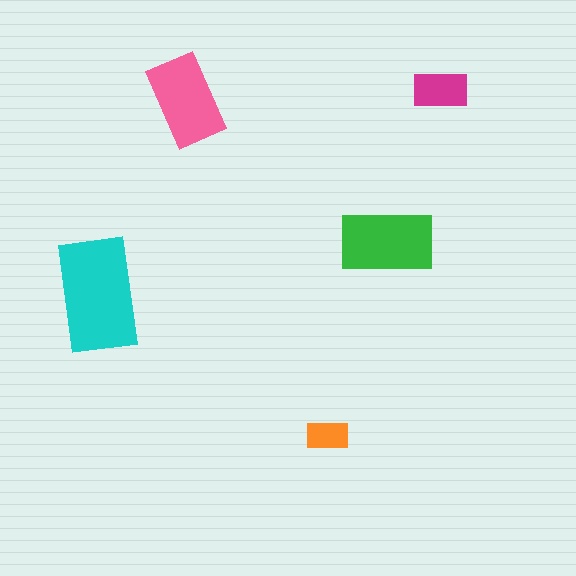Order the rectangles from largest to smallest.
the cyan one, the green one, the pink one, the magenta one, the orange one.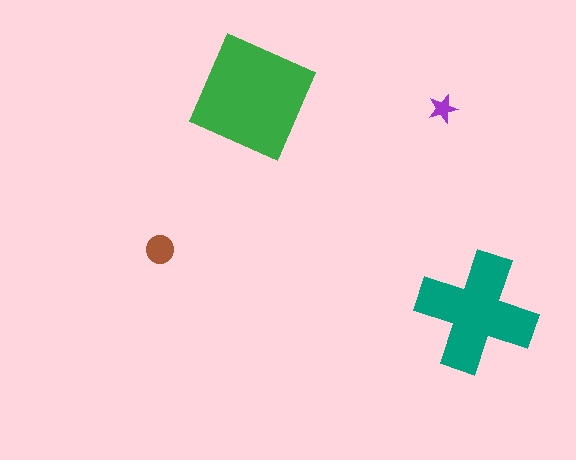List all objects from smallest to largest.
The purple star, the brown circle, the teal cross, the green square.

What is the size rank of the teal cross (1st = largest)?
2nd.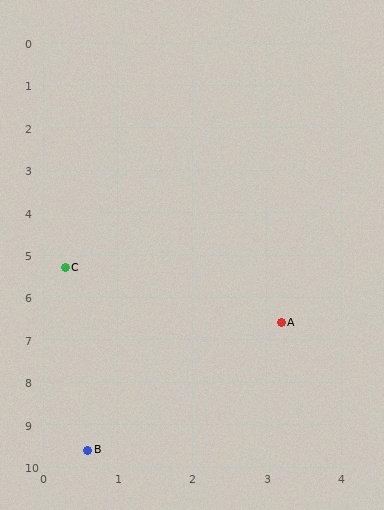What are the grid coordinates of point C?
Point C is at approximately (0.3, 5.3).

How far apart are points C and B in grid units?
Points C and B are about 4.3 grid units apart.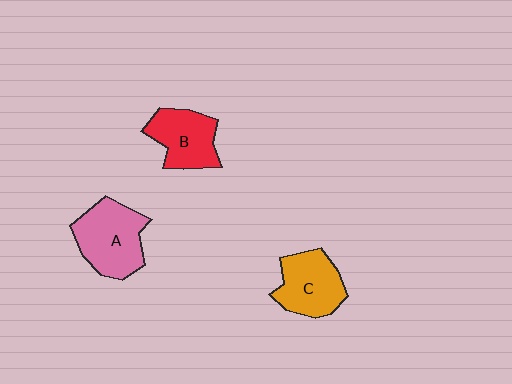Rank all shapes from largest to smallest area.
From largest to smallest: A (pink), C (orange), B (red).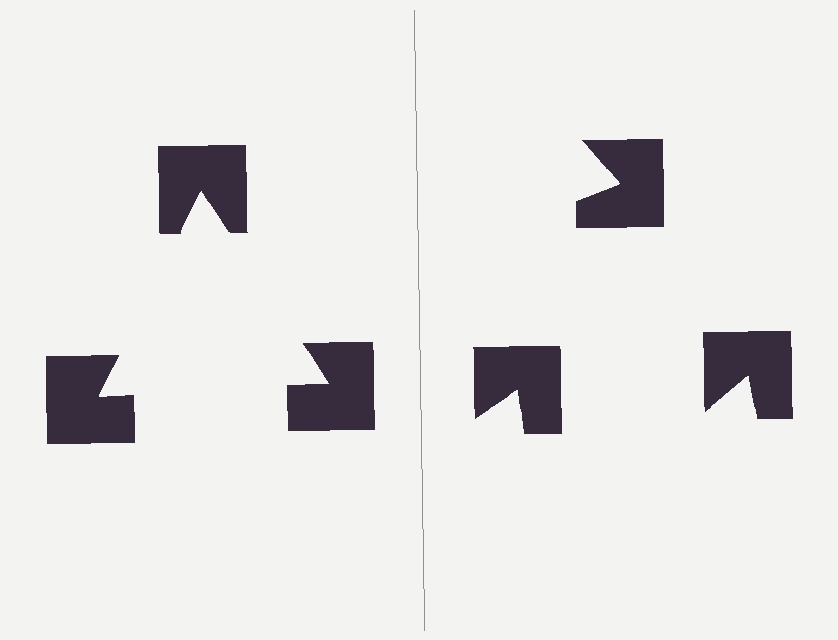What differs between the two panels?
The notched squares are positioned identically on both sides; only the wedge orientations differ. On the left they align to a triangle; on the right they are misaligned.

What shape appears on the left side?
An illusory triangle.